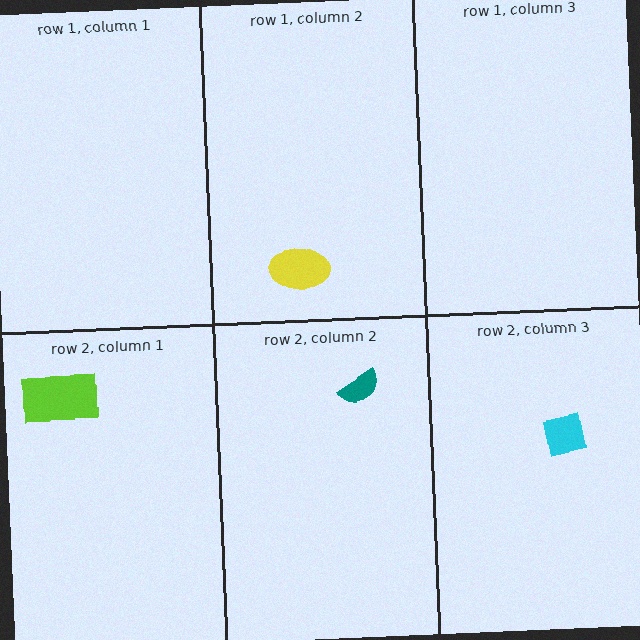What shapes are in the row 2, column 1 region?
The lime rectangle.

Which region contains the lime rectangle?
The row 2, column 1 region.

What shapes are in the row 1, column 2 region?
The yellow ellipse.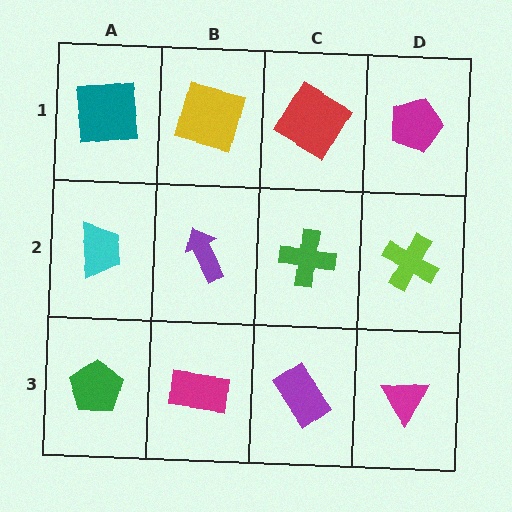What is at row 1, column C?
A red diamond.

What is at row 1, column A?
A teal square.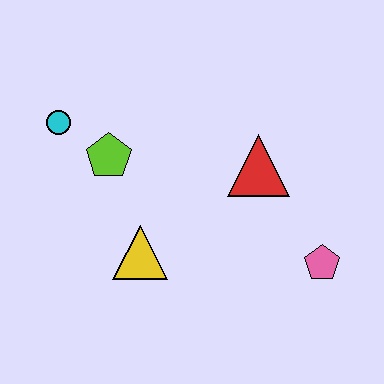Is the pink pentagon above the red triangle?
No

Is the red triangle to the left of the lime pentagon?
No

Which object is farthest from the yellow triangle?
The pink pentagon is farthest from the yellow triangle.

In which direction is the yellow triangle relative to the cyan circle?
The yellow triangle is below the cyan circle.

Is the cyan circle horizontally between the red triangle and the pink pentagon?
No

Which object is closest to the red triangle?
The pink pentagon is closest to the red triangle.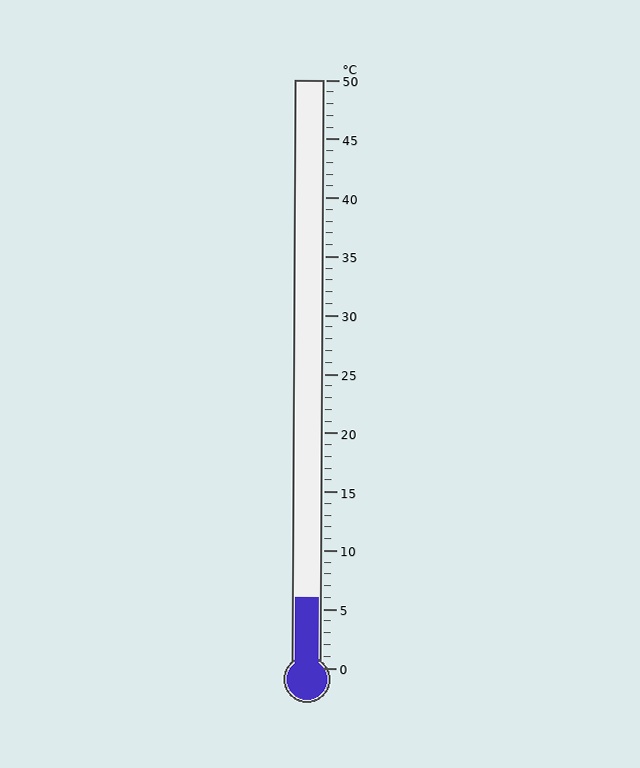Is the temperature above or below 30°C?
The temperature is below 30°C.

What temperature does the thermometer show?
The thermometer shows approximately 6°C.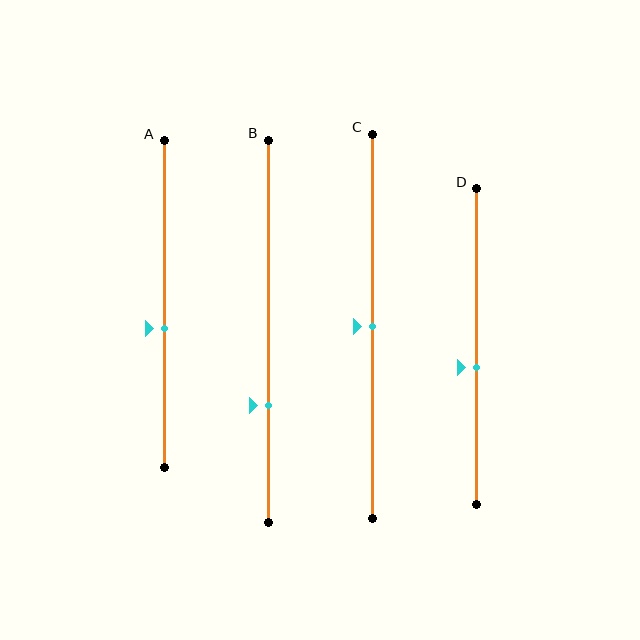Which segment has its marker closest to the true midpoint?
Segment C has its marker closest to the true midpoint.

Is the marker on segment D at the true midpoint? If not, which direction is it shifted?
No, the marker on segment D is shifted downward by about 7% of the segment length.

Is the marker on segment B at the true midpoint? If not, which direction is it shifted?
No, the marker on segment B is shifted downward by about 19% of the segment length.